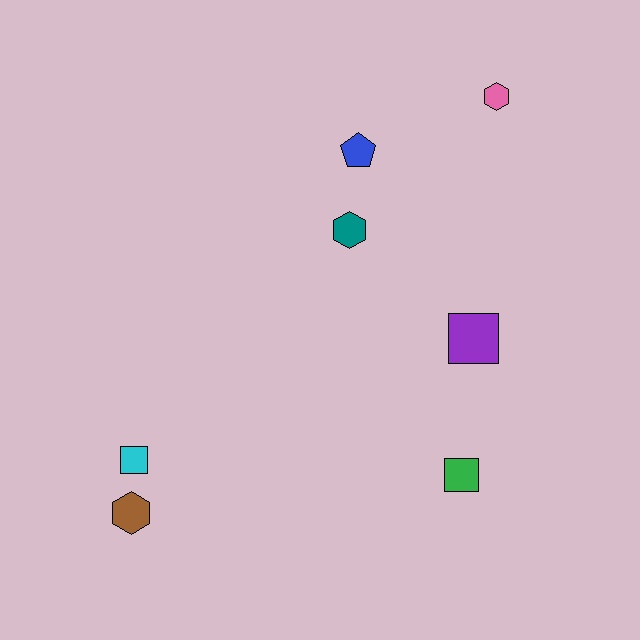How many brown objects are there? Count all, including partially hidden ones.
There is 1 brown object.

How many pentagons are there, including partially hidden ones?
There is 1 pentagon.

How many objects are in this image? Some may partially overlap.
There are 7 objects.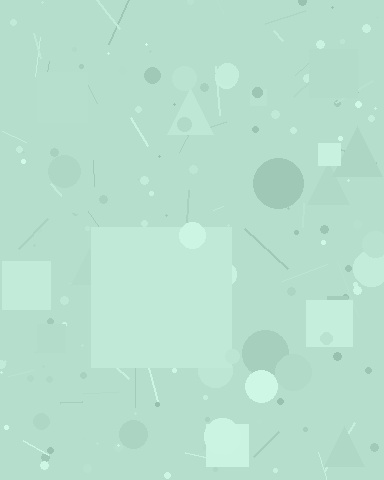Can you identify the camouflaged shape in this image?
The camouflaged shape is a square.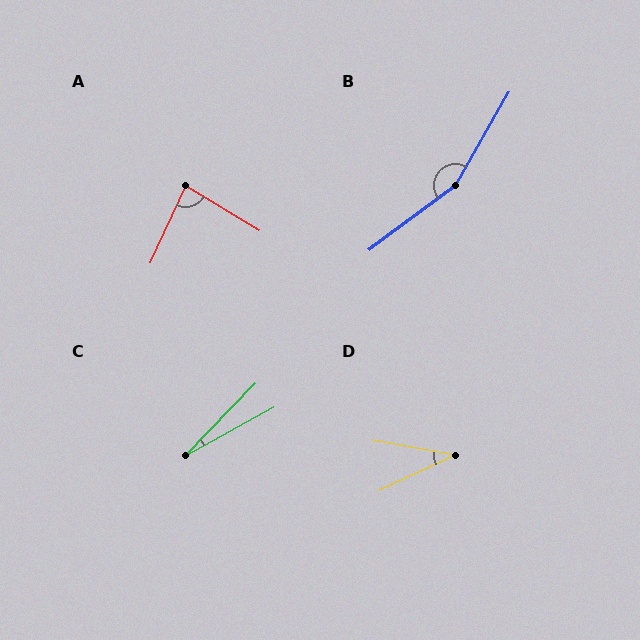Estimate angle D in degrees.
Approximately 35 degrees.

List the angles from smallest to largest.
C (17°), D (35°), A (83°), B (157°).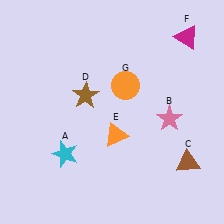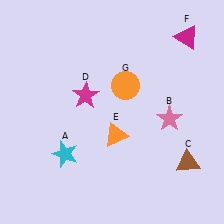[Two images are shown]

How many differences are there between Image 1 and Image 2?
There is 1 difference between the two images.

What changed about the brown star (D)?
In Image 1, D is brown. In Image 2, it changed to magenta.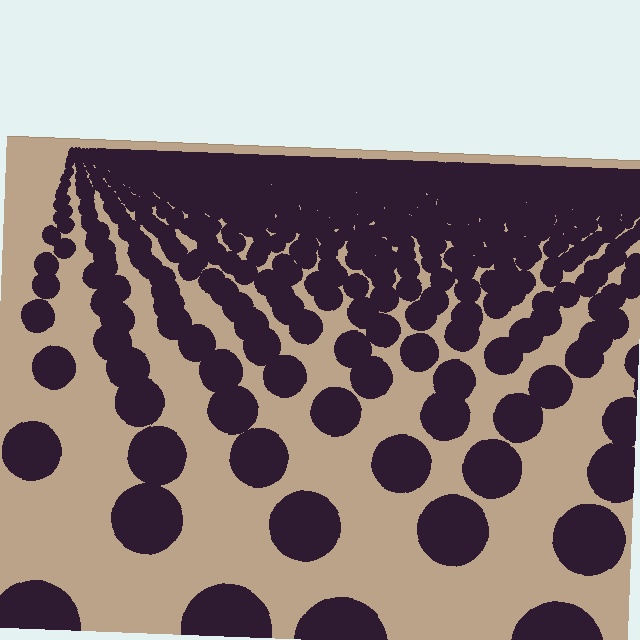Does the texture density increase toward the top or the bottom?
Density increases toward the top.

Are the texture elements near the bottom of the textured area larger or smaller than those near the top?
Larger. Near the bottom, elements are closer to the viewer and appear at a bigger on-screen size.